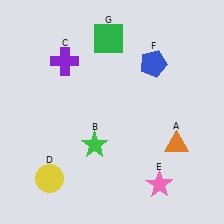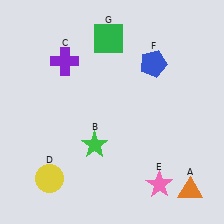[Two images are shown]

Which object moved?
The orange triangle (A) moved down.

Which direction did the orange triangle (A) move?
The orange triangle (A) moved down.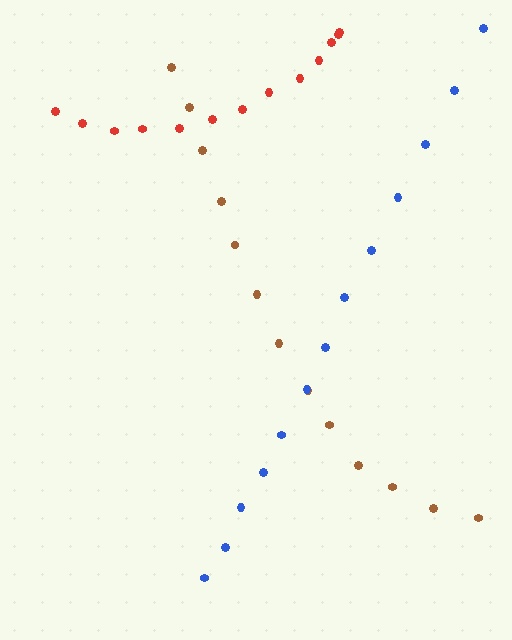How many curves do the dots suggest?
There are 3 distinct paths.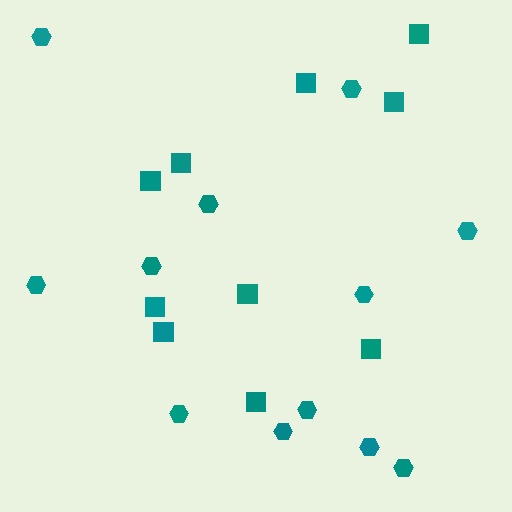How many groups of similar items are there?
There are 2 groups: one group of hexagons (12) and one group of squares (10).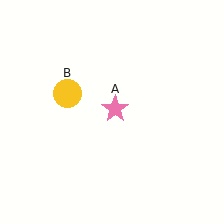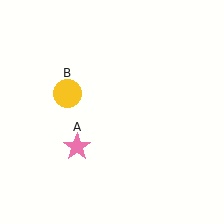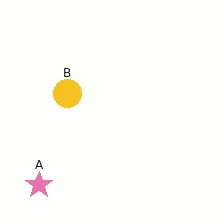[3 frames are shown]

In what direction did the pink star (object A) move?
The pink star (object A) moved down and to the left.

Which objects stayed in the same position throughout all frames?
Yellow circle (object B) remained stationary.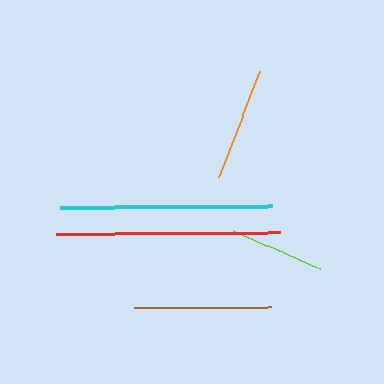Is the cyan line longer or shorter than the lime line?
The cyan line is longer than the lime line.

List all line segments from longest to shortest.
From longest to shortest: red, cyan, brown, orange, lime.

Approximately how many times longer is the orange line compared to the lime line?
The orange line is approximately 1.2 times the length of the lime line.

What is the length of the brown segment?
The brown segment is approximately 137 pixels long.